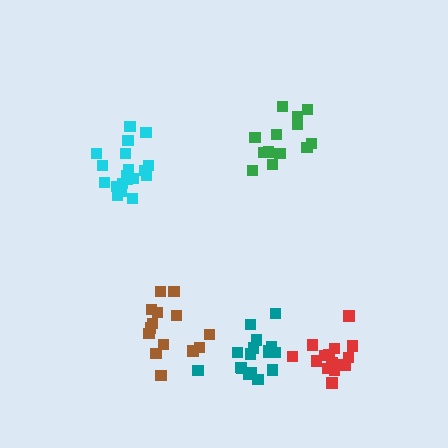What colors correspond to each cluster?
The clusters are colored: teal, brown, cyan, red, green.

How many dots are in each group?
Group 1: 17 dots, Group 2: 14 dots, Group 3: 19 dots, Group 4: 15 dots, Group 5: 13 dots (78 total).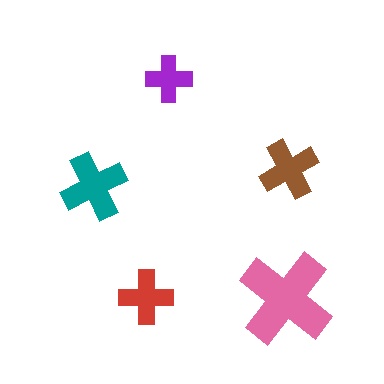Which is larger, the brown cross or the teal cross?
The teal one.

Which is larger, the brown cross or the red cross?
The brown one.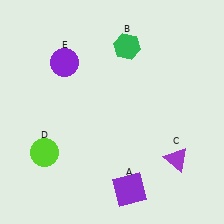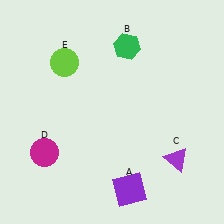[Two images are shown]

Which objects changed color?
D changed from lime to magenta. E changed from purple to lime.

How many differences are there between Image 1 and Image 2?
There are 2 differences between the two images.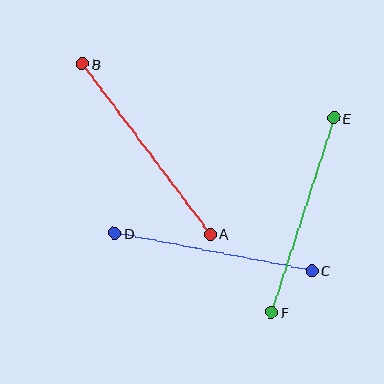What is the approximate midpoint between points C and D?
The midpoint is at approximately (213, 252) pixels.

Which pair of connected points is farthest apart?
Points A and B are farthest apart.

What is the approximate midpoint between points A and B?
The midpoint is at approximately (146, 149) pixels.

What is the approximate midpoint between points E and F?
The midpoint is at approximately (303, 215) pixels.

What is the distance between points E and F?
The distance is approximately 204 pixels.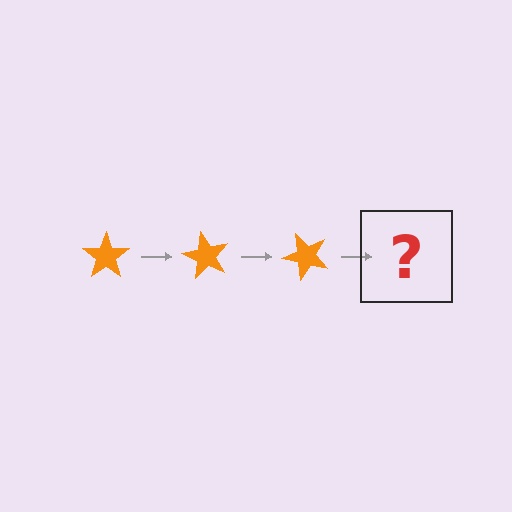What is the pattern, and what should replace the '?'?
The pattern is that the star rotates 60 degrees each step. The '?' should be an orange star rotated 180 degrees.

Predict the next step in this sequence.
The next step is an orange star rotated 180 degrees.